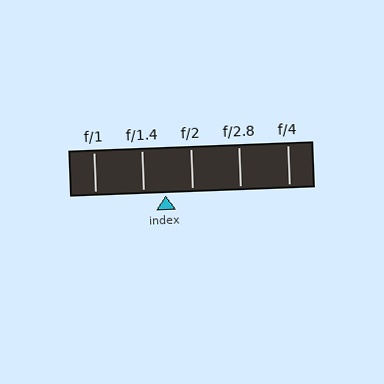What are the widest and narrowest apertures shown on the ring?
The widest aperture shown is f/1 and the narrowest is f/4.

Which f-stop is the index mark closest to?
The index mark is closest to f/1.4.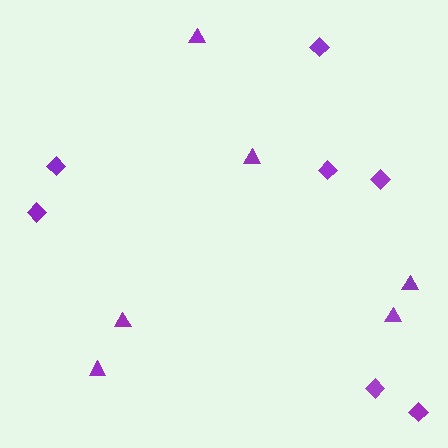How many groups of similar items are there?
There are 2 groups: one group of diamonds (7) and one group of triangles (6).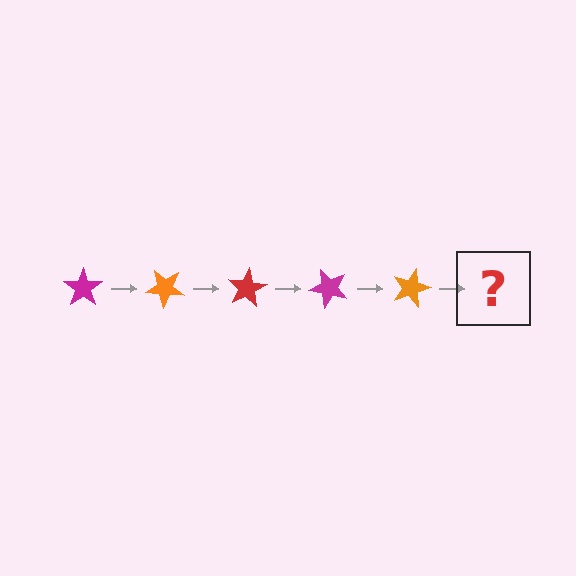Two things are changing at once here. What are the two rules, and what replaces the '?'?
The two rules are that it rotates 40 degrees each step and the color cycles through magenta, orange, and red. The '?' should be a red star, rotated 200 degrees from the start.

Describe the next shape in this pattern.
It should be a red star, rotated 200 degrees from the start.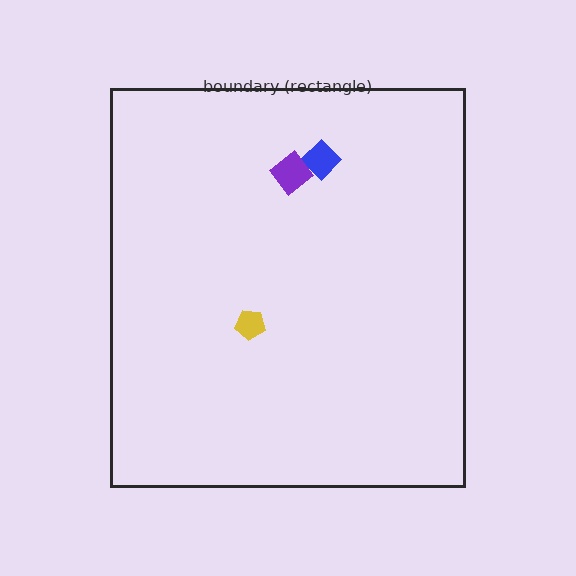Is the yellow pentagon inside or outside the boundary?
Inside.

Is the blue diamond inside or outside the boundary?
Inside.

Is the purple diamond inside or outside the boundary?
Inside.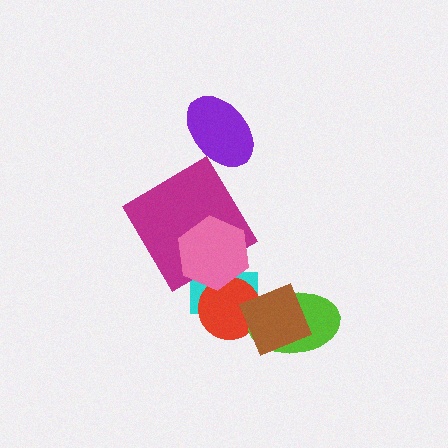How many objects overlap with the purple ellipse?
0 objects overlap with the purple ellipse.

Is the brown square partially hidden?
No, no other shape covers it.